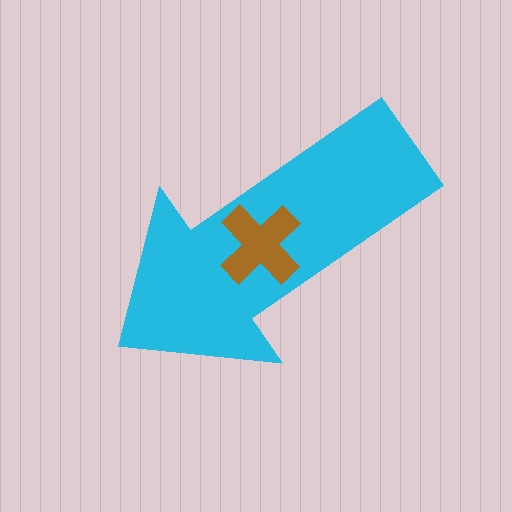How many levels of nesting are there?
2.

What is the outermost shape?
The cyan arrow.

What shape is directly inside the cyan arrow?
The brown cross.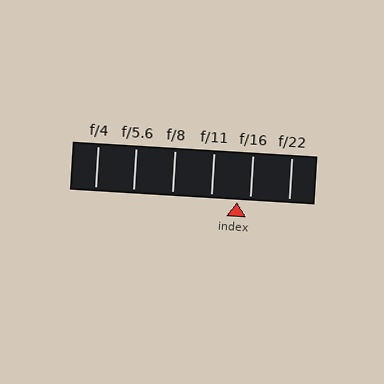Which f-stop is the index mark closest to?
The index mark is closest to f/16.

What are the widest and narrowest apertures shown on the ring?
The widest aperture shown is f/4 and the narrowest is f/22.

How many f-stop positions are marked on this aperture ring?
There are 6 f-stop positions marked.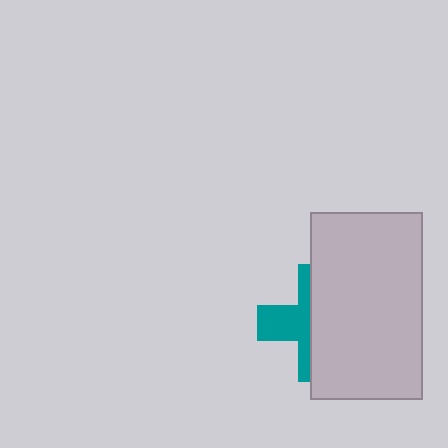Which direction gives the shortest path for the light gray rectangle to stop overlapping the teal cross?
Moving right gives the shortest separation.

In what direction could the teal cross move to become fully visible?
The teal cross could move left. That would shift it out from behind the light gray rectangle entirely.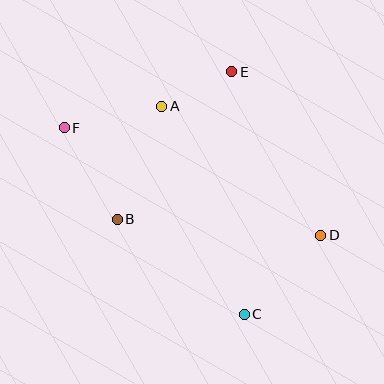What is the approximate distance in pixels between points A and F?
The distance between A and F is approximately 100 pixels.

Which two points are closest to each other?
Points A and E are closest to each other.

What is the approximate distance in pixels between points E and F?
The distance between E and F is approximately 176 pixels.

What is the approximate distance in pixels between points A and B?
The distance between A and B is approximately 121 pixels.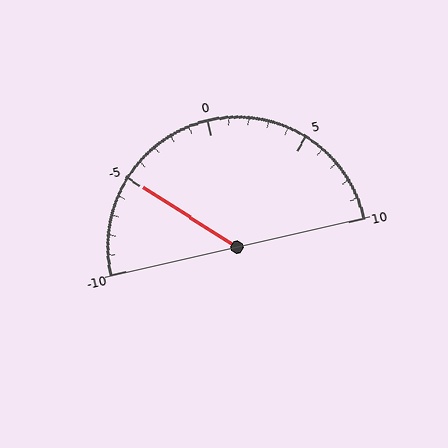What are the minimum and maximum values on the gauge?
The gauge ranges from -10 to 10.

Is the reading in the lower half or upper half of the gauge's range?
The reading is in the lower half of the range (-10 to 10).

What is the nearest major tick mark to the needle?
The nearest major tick mark is -5.